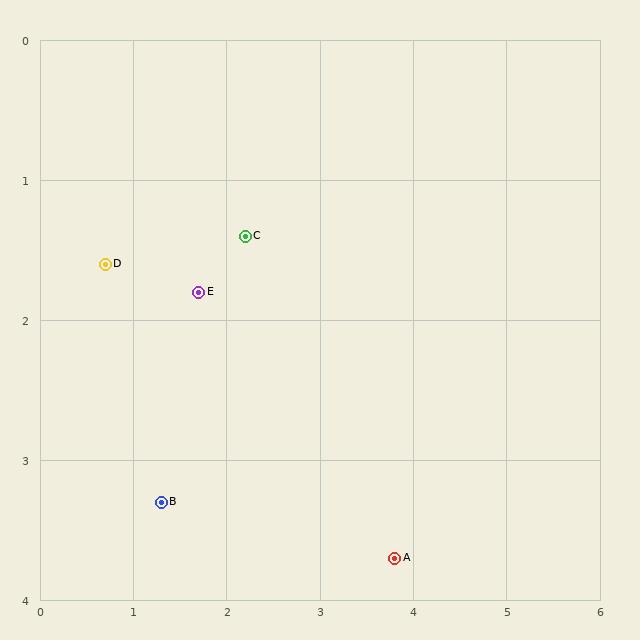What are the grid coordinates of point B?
Point B is at approximately (1.3, 3.3).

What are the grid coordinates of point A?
Point A is at approximately (3.8, 3.7).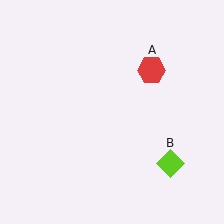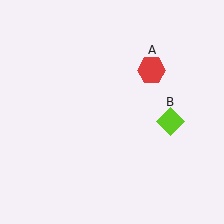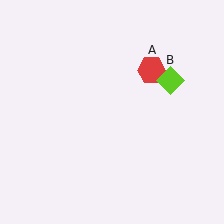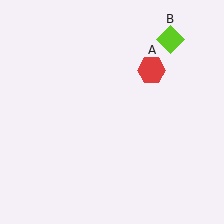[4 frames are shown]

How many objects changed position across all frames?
1 object changed position: lime diamond (object B).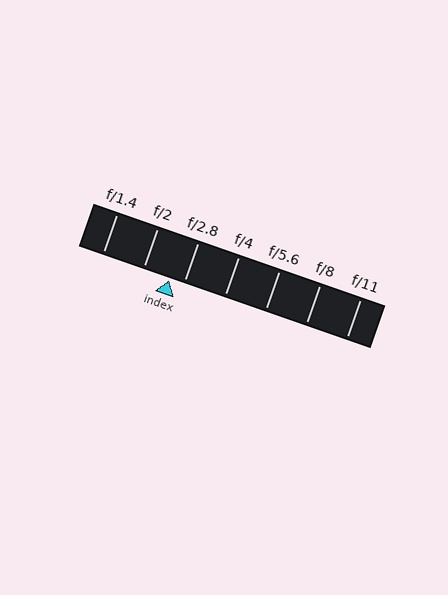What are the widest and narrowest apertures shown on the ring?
The widest aperture shown is f/1.4 and the narrowest is f/11.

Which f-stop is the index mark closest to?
The index mark is closest to f/2.8.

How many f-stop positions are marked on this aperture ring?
There are 7 f-stop positions marked.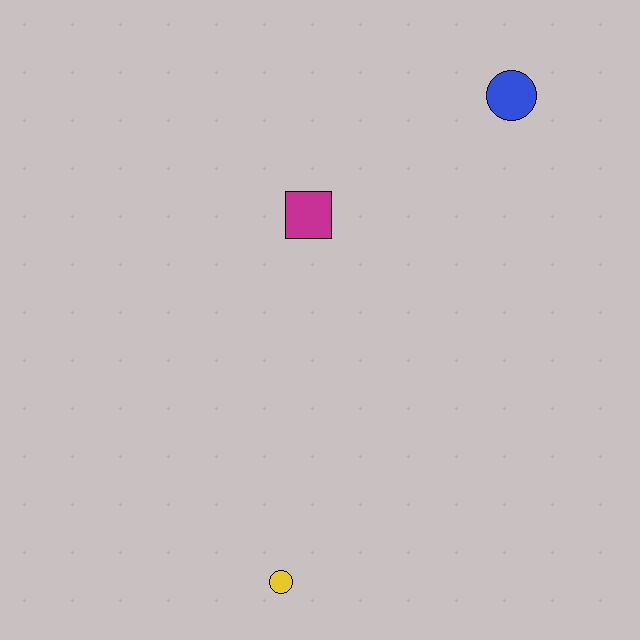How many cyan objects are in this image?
There are no cyan objects.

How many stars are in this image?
There are no stars.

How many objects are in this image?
There are 3 objects.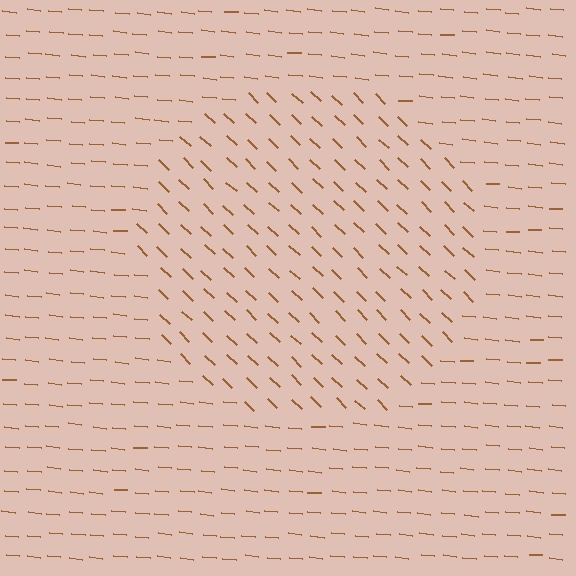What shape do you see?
I see a circle.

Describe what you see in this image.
The image is filled with small brown line segments. A circle region in the image has lines oriented differently from the surrounding lines, creating a visible texture boundary.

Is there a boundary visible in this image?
Yes, there is a texture boundary formed by a change in line orientation.